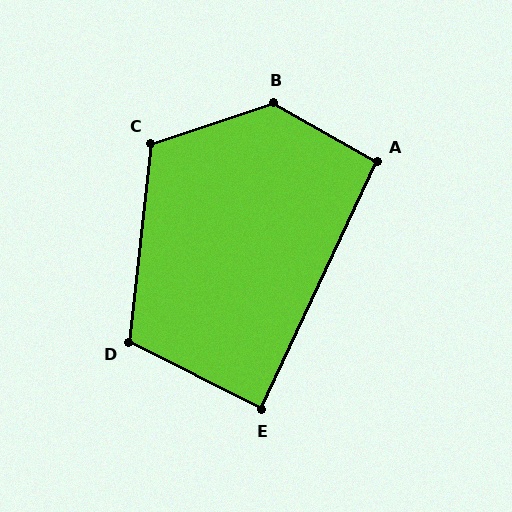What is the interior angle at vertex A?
Approximately 94 degrees (approximately right).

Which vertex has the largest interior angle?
B, at approximately 132 degrees.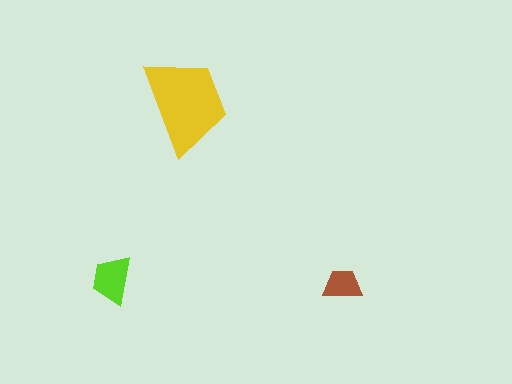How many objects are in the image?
There are 3 objects in the image.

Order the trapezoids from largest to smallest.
the yellow one, the lime one, the brown one.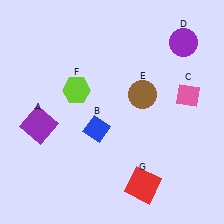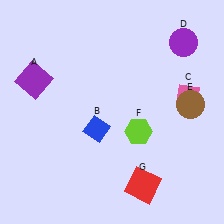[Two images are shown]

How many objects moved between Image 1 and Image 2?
3 objects moved between the two images.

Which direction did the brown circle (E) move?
The brown circle (E) moved right.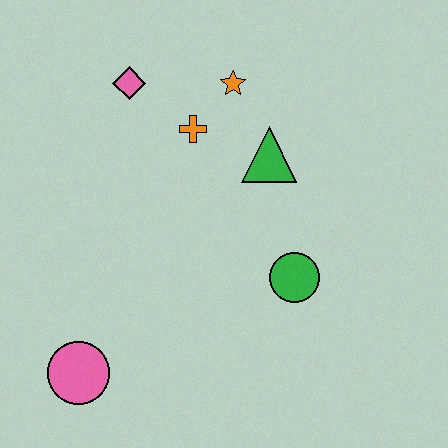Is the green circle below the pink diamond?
Yes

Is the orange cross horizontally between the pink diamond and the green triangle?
Yes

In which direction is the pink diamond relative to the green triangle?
The pink diamond is to the left of the green triangle.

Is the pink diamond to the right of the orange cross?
No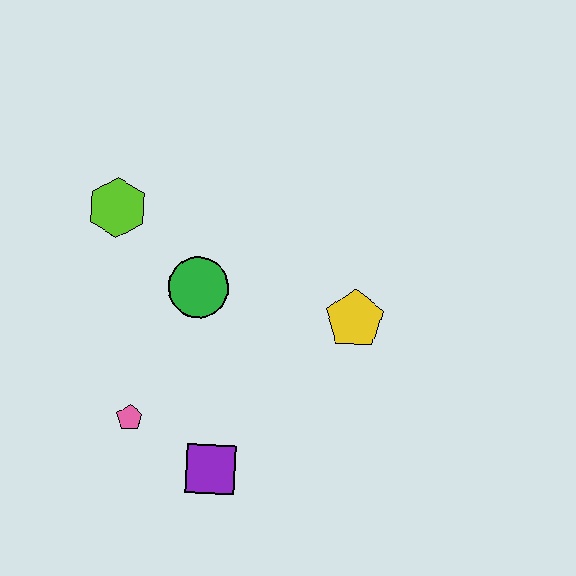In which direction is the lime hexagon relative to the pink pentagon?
The lime hexagon is above the pink pentagon.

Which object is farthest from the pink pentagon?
The yellow pentagon is farthest from the pink pentagon.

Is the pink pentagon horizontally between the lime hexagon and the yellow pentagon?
Yes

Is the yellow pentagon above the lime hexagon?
No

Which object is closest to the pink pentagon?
The purple square is closest to the pink pentagon.